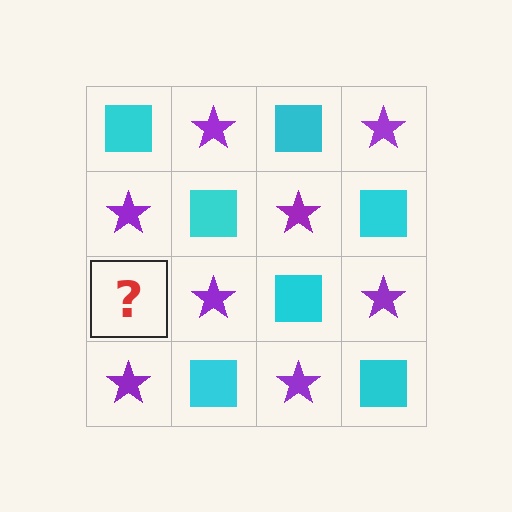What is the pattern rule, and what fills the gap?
The rule is that it alternates cyan square and purple star in a checkerboard pattern. The gap should be filled with a cyan square.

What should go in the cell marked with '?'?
The missing cell should contain a cyan square.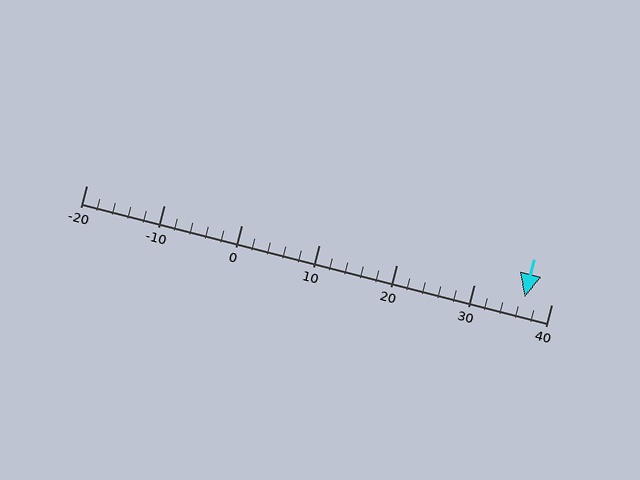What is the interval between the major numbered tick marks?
The major tick marks are spaced 10 units apart.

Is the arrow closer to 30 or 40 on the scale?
The arrow is closer to 40.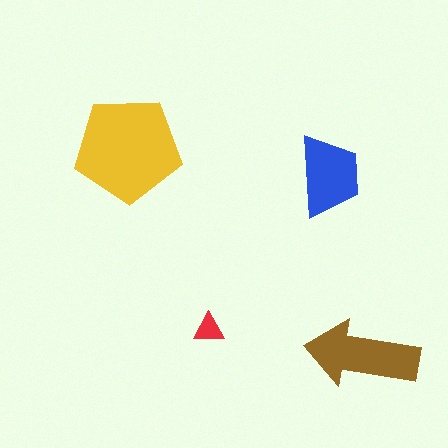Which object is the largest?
The yellow pentagon.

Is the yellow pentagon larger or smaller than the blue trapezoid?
Larger.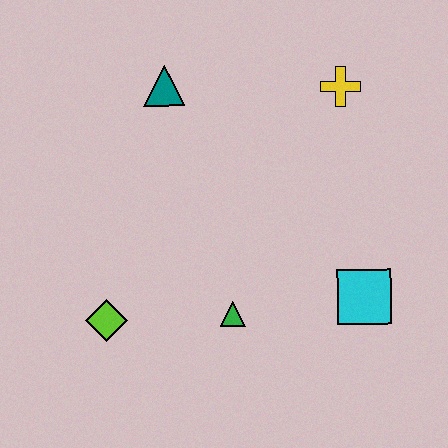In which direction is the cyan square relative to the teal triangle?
The cyan square is below the teal triangle.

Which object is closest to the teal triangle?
The yellow cross is closest to the teal triangle.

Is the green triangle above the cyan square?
No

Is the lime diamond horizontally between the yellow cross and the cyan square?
No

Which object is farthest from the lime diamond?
The yellow cross is farthest from the lime diamond.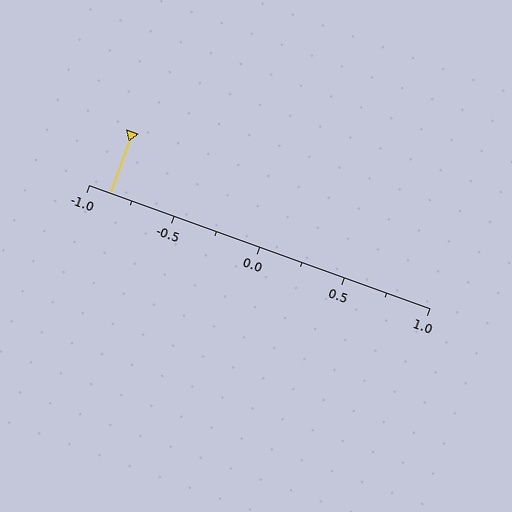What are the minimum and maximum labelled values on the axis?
The axis runs from -1.0 to 1.0.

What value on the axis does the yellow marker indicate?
The marker indicates approximately -0.88.